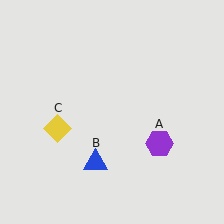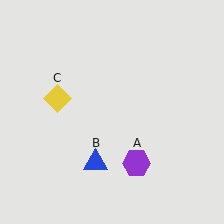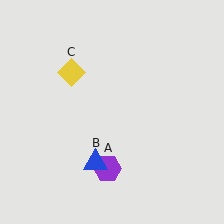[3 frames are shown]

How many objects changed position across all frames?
2 objects changed position: purple hexagon (object A), yellow diamond (object C).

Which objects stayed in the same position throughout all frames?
Blue triangle (object B) remained stationary.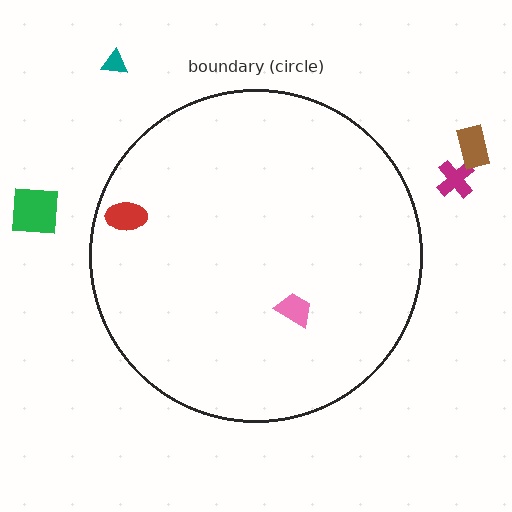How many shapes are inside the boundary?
2 inside, 4 outside.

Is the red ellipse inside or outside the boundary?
Inside.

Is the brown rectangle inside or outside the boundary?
Outside.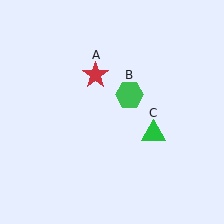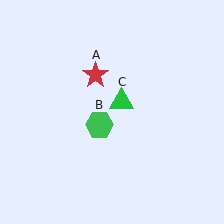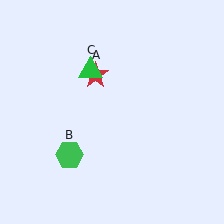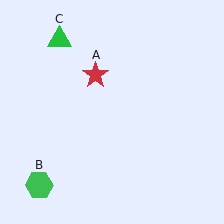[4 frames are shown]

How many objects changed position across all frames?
2 objects changed position: green hexagon (object B), green triangle (object C).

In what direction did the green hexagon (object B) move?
The green hexagon (object B) moved down and to the left.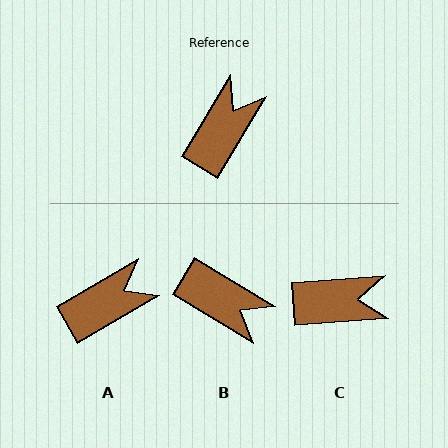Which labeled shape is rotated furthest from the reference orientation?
B, about 90 degrees away.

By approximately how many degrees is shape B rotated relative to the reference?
Approximately 90 degrees clockwise.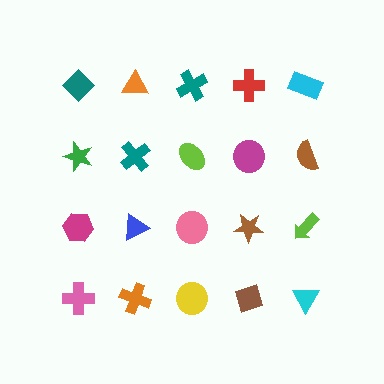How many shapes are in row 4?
5 shapes.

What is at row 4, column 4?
A brown diamond.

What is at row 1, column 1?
A teal diamond.